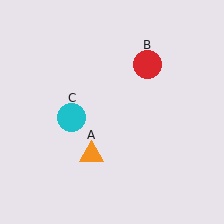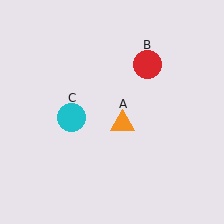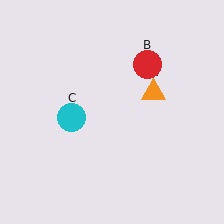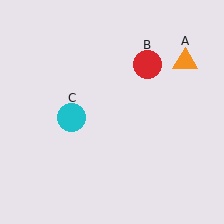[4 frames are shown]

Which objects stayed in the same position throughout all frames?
Red circle (object B) and cyan circle (object C) remained stationary.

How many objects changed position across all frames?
1 object changed position: orange triangle (object A).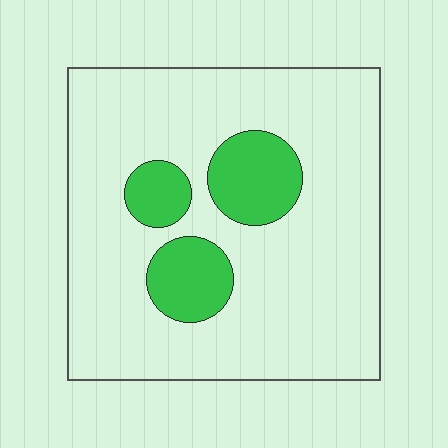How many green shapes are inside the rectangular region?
3.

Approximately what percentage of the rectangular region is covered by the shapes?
Approximately 15%.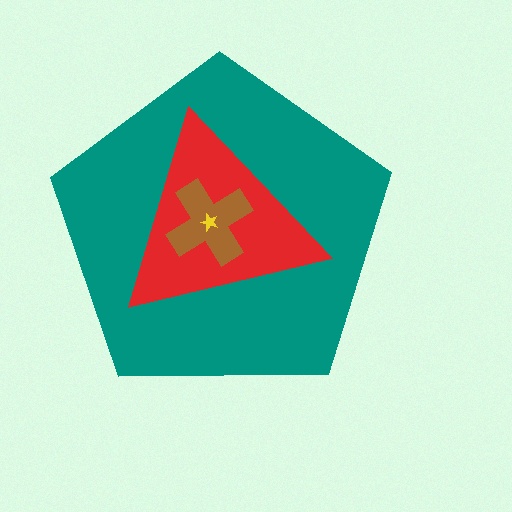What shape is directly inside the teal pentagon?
The red triangle.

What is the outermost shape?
The teal pentagon.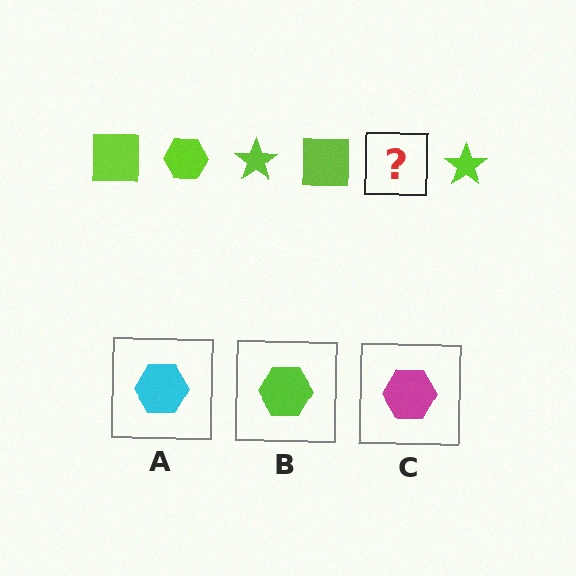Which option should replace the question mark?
Option B.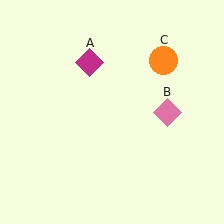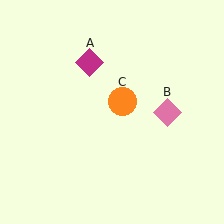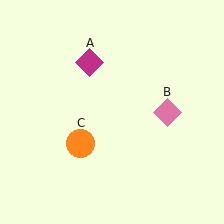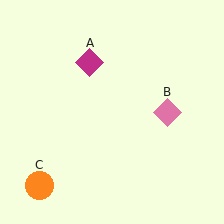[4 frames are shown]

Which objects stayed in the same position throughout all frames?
Magenta diamond (object A) and pink diamond (object B) remained stationary.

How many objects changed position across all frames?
1 object changed position: orange circle (object C).